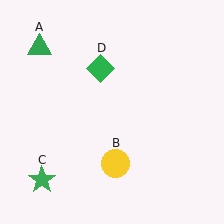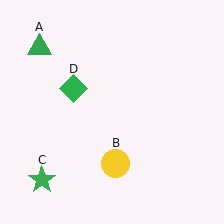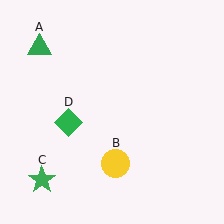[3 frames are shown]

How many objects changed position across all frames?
1 object changed position: green diamond (object D).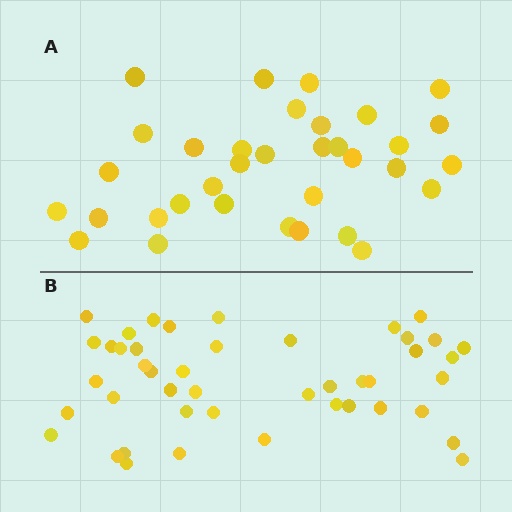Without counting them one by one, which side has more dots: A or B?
Region B (the bottom region) has more dots.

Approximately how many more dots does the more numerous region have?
Region B has roughly 12 or so more dots than region A.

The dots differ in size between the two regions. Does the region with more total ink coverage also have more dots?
No. Region A has more total ink coverage because its dots are larger, but region B actually contains more individual dots. Total area can be misleading — the number of items is what matters here.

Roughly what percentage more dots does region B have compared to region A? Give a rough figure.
About 30% more.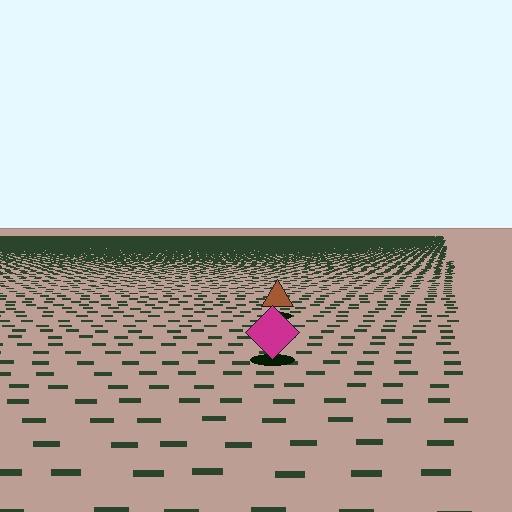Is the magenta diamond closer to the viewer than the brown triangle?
Yes. The magenta diamond is closer — you can tell from the texture gradient: the ground texture is coarser near it.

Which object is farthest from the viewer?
The brown triangle is farthest from the viewer. It appears smaller and the ground texture around it is denser.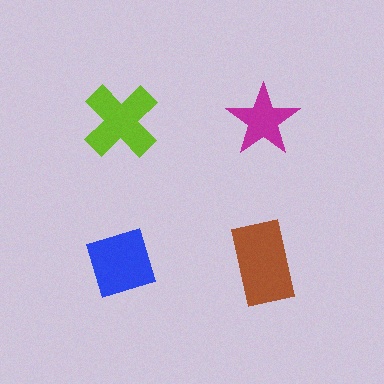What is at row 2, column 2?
A brown rectangle.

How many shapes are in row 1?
2 shapes.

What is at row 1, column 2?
A magenta star.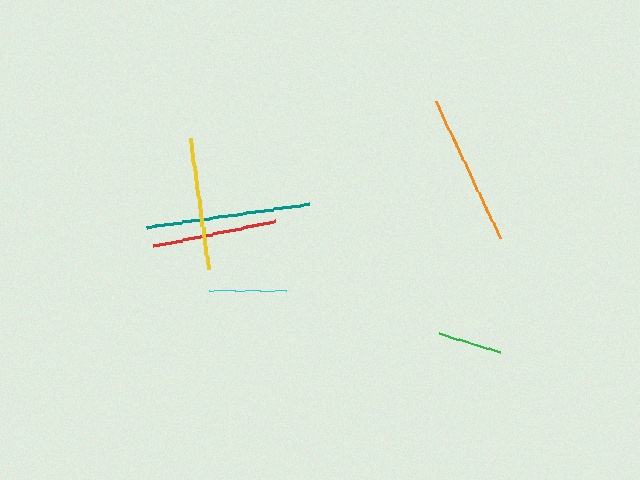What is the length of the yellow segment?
The yellow segment is approximately 132 pixels long.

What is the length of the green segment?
The green segment is approximately 63 pixels long.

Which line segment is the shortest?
The green line is the shortest at approximately 63 pixels.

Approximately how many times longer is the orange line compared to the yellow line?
The orange line is approximately 1.1 times the length of the yellow line.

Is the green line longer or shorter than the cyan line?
The cyan line is longer than the green line.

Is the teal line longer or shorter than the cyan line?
The teal line is longer than the cyan line.